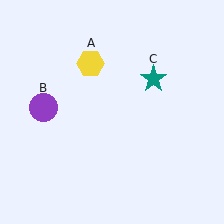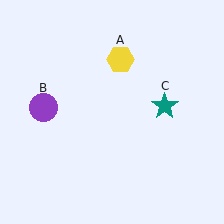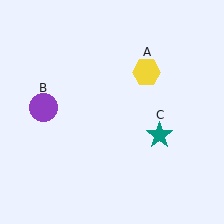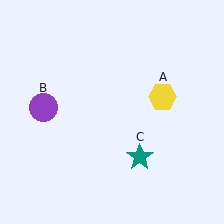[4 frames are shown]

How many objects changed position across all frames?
2 objects changed position: yellow hexagon (object A), teal star (object C).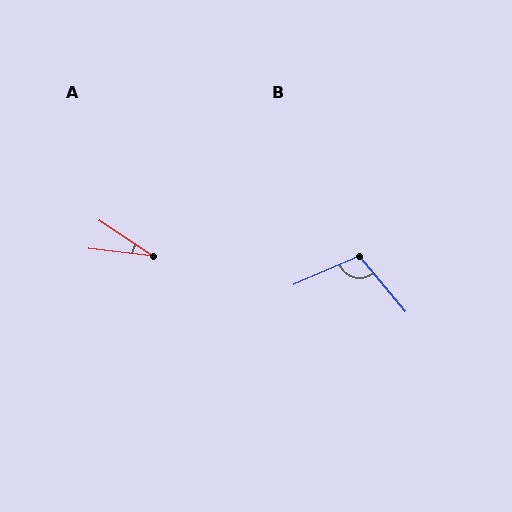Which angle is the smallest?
A, at approximately 27 degrees.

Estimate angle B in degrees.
Approximately 106 degrees.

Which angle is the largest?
B, at approximately 106 degrees.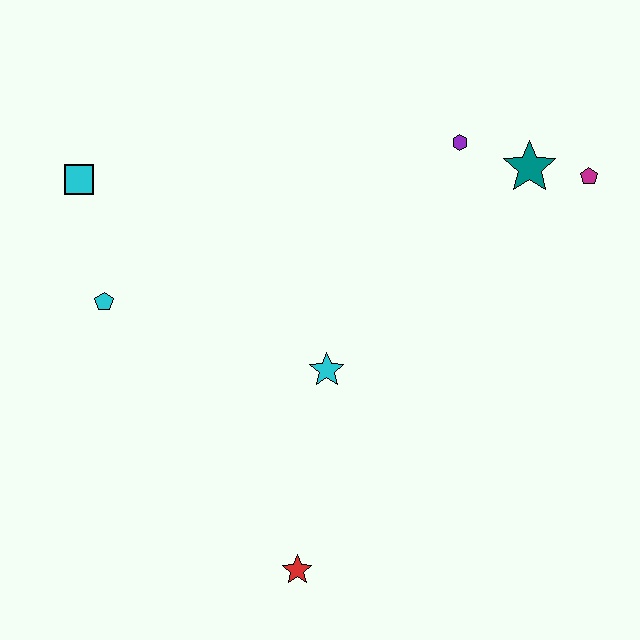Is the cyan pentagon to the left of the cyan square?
No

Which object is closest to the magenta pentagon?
The teal star is closest to the magenta pentagon.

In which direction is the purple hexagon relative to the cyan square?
The purple hexagon is to the right of the cyan square.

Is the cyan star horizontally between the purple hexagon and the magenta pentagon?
No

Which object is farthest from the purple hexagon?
The red star is farthest from the purple hexagon.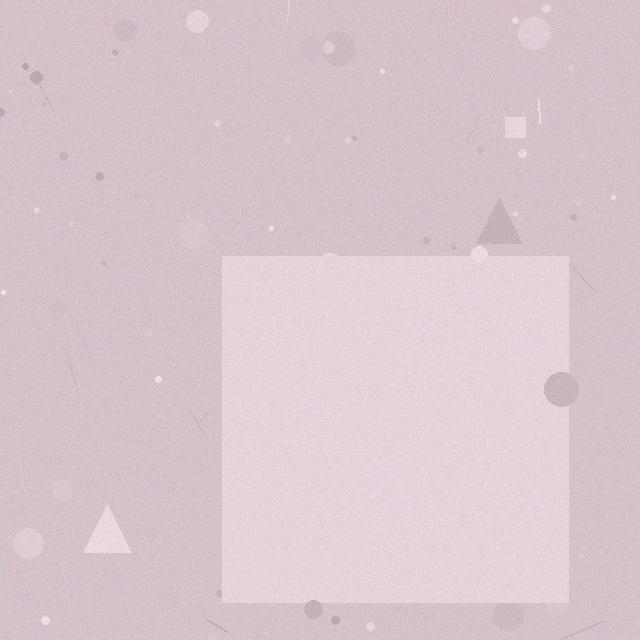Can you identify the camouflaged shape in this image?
The camouflaged shape is a square.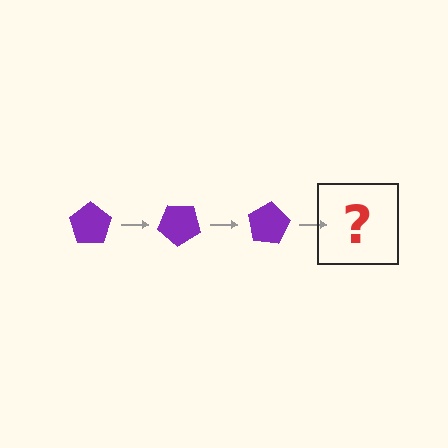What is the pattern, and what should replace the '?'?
The pattern is that the pentagon rotates 40 degrees each step. The '?' should be a purple pentagon rotated 120 degrees.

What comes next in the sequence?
The next element should be a purple pentagon rotated 120 degrees.